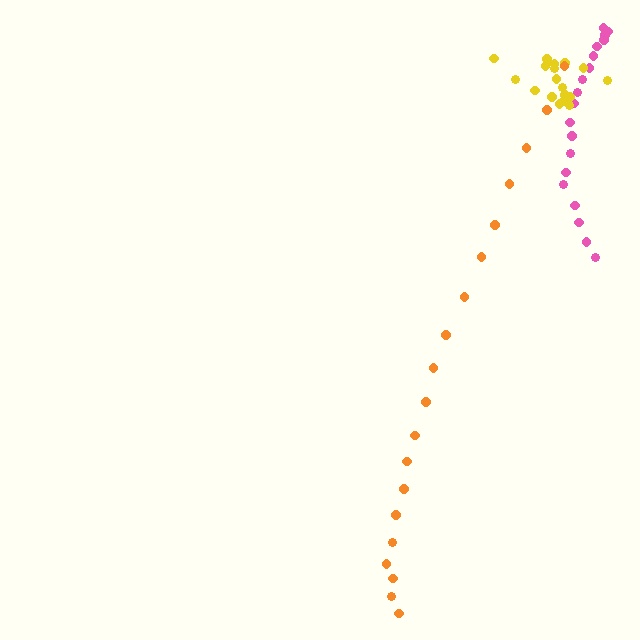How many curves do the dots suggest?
There are 3 distinct paths.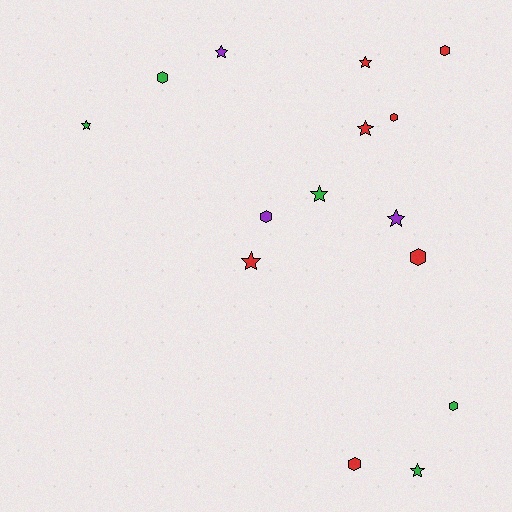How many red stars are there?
There are 3 red stars.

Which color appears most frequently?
Red, with 7 objects.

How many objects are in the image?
There are 15 objects.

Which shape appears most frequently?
Star, with 8 objects.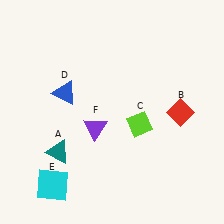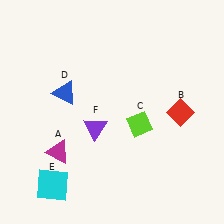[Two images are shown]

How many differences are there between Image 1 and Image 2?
There is 1 difference between the two images.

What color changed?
The triangle (A) changed from teal in Image 1 to magenta in Image 2.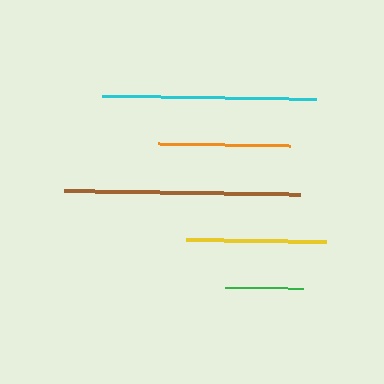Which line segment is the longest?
The brown line is the longest at approximately 235 pixels.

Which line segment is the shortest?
The green line is the shortest at approximately 78 pixels.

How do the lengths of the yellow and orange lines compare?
The yellow and orange lines are approximately the same length.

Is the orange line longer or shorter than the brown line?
The brown line is longer than the orange line.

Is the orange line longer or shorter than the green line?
The orange line is longer than the green line.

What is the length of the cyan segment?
The cyan segment is approximately 213 pixels long.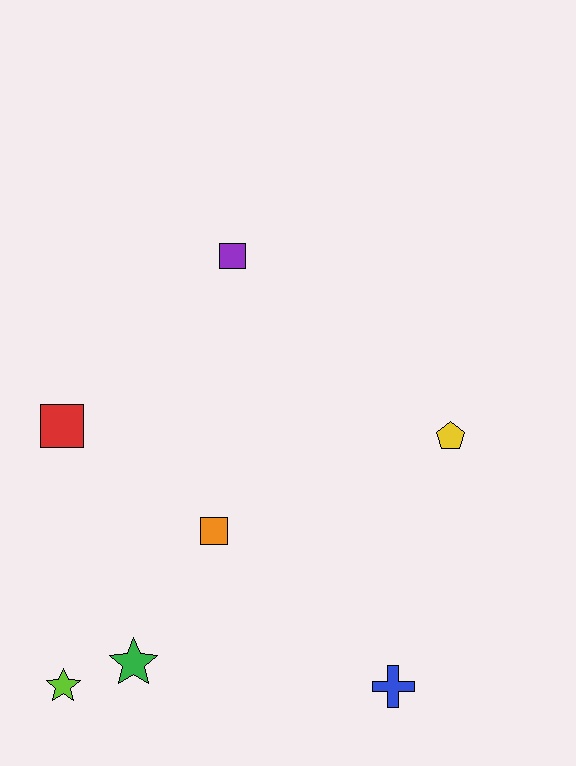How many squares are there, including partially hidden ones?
There are 3 squares.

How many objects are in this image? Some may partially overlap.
There are 7 objects.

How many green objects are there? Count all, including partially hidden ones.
There is 1 green object.